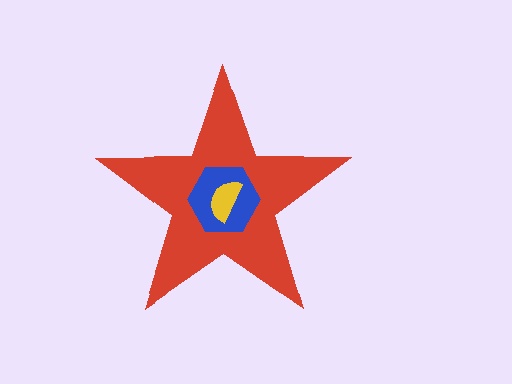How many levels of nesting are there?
3.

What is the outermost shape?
The red star.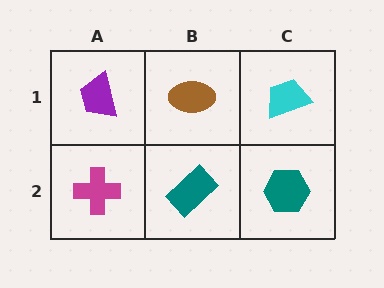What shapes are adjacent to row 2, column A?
A purple trapezoid (row 1, column A), a teal rectangle (row 2, column B).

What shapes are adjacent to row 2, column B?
A brown ellipse (row 1, column B), a magenta cross (row 2, column A), a teal hexagon (row 2, column C).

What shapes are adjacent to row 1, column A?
A magenta cross (row 2, column A), a brown ellipse (row 1, column B).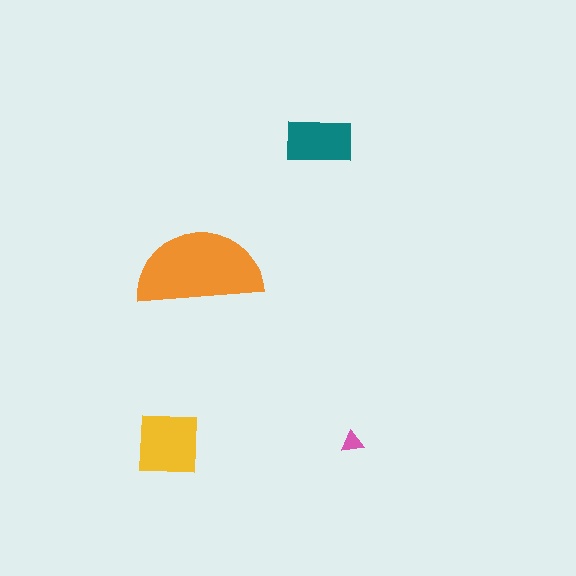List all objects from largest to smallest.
The orange semicircle, the yellow square, the teal rectangle, the pink triangle.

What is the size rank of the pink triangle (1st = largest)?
4th.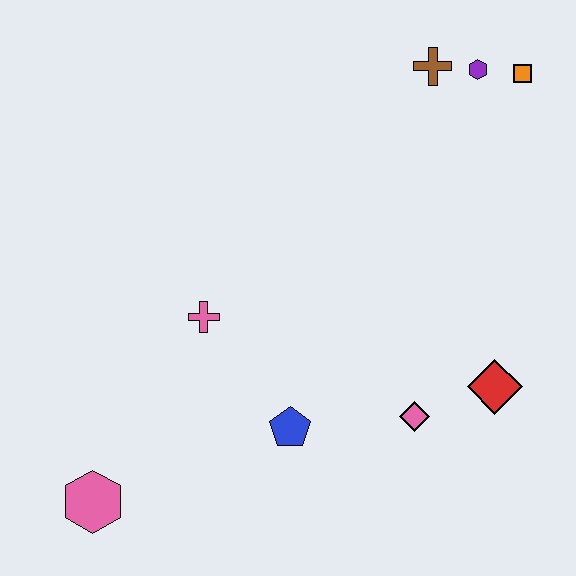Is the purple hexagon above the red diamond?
Yes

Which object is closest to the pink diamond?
The red diamond is closest to the pink diamond.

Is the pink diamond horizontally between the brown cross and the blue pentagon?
Yes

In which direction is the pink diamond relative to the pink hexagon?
The pink diamond is to the right of the pink hexagon.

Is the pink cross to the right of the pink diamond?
No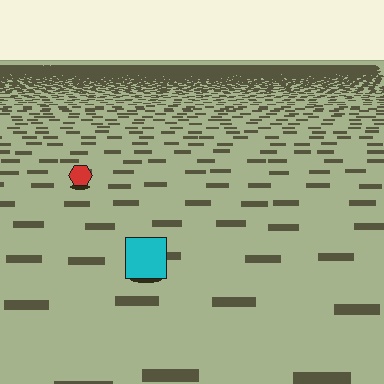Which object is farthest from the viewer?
The red hexagon is farthest from the viewer. It appears smaller and the ground texture around it is denser.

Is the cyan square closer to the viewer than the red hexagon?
Yes. The cyan square is closer — you can tell from the texture gradient: the ground texture is coarser near it.